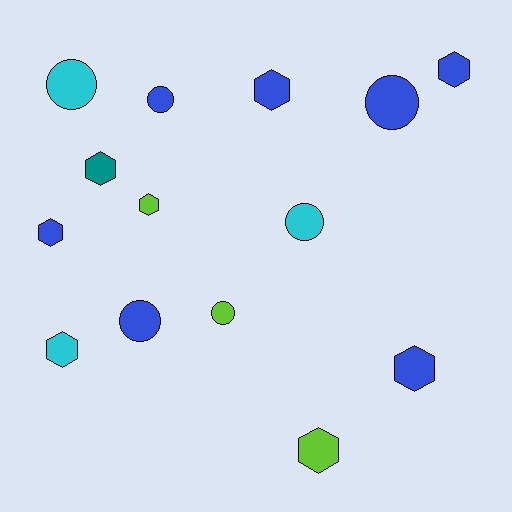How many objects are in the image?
There are 14 objects.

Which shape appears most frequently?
Hexagon, with 8 objects.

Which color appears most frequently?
Blue, with 7 objects.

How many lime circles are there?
There is 1 lime circle.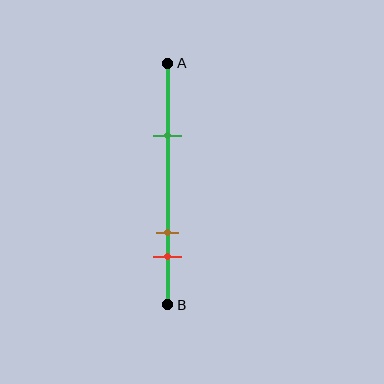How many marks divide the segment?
There are 3 marks dividing the segment.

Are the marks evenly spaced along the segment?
No, the marks are not evenly spaced.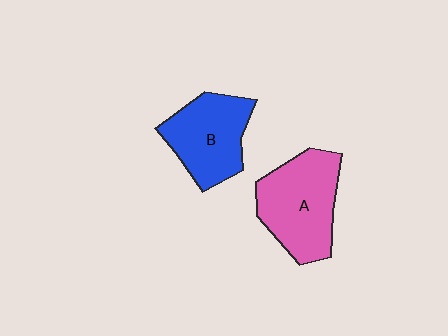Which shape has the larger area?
Shape A (pink).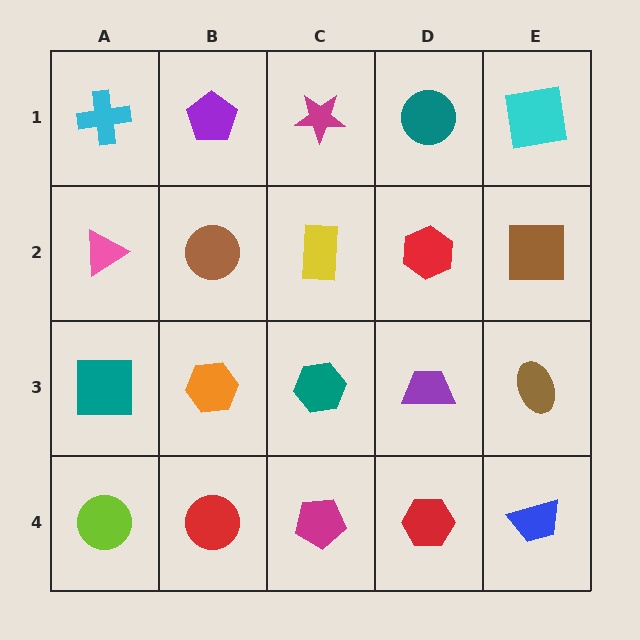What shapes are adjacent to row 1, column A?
A pink triangle (row 2, column A), a purple pentagon (row 1, column B).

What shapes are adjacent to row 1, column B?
A brown circle (row 2, column B), a cyan cross (row 1, column A), a magenta star (row 1, column C).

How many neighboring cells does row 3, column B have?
4.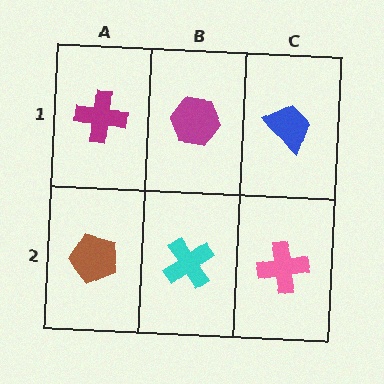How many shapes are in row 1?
3 shapes.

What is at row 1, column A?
A magenta cross.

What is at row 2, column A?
A brown pentagon.